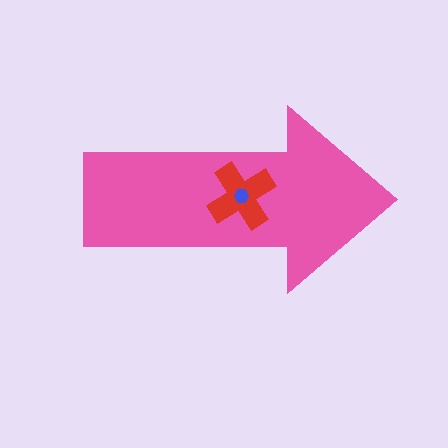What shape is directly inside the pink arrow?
The red cross.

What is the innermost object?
The blue hexagon.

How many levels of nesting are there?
3.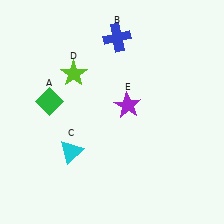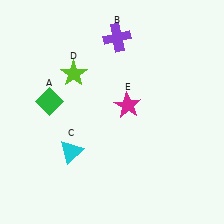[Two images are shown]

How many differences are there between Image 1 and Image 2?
There are 2 differences between the two images.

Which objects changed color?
B changed from blue to purple. E changed from purple to magenta.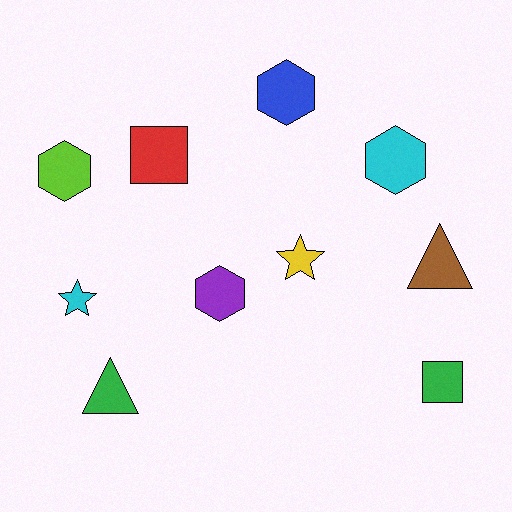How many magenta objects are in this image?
There are no magenta objects.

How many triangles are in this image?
There are 2 triangles.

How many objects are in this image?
There are 10 objects.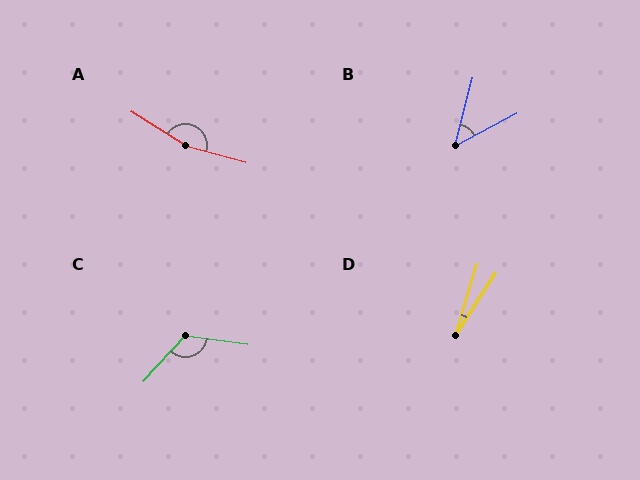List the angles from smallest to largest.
D (16°), B (48°), C (125°), A (164°).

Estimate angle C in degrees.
Approximately 125 degrees.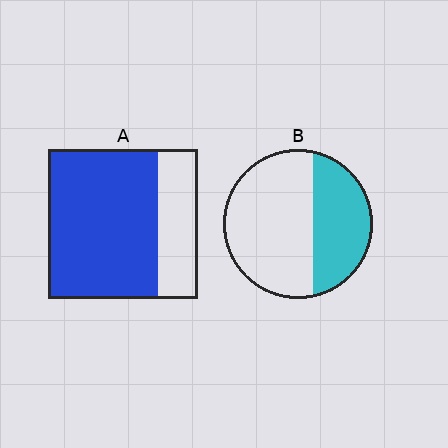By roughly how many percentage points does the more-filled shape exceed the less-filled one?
By roughly 35 percentage points (A over B).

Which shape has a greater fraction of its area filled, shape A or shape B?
Shape A.